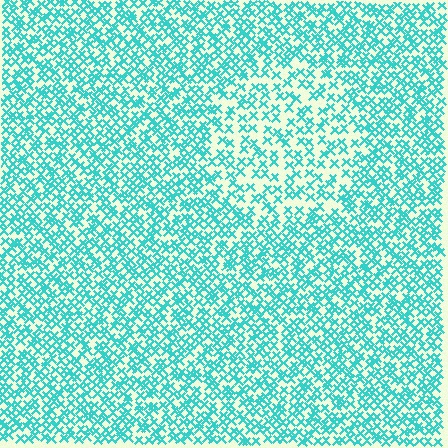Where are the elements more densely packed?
The elements are more densely packed outside the circle boundary.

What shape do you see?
I see a circle.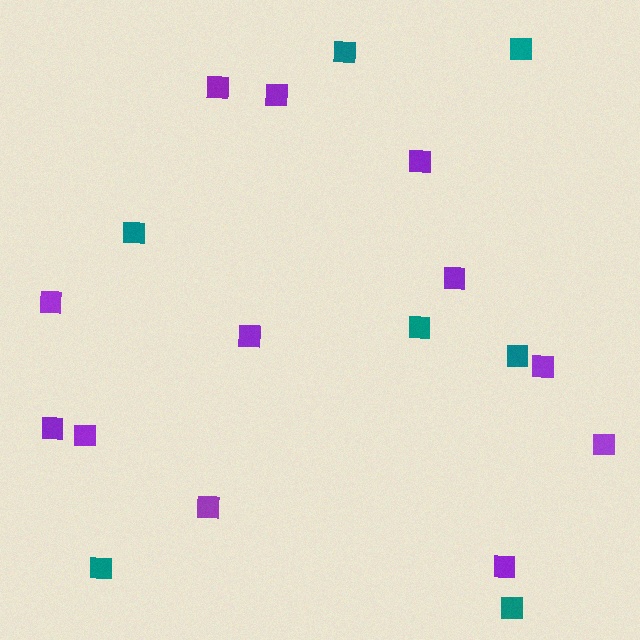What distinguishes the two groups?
There are 2 groups: one group of purple squares (12) and one group of teal squares (7).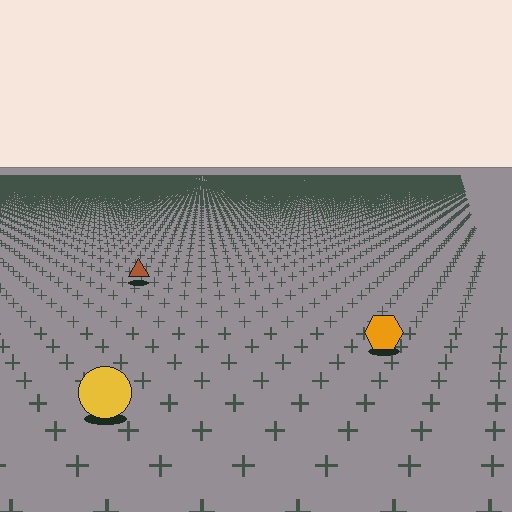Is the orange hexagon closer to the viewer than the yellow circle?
No. The yellow circle is closer — you can tell from the texture gradient: the ground texture is coarser near it.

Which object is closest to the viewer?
The yellow circle is closest. The texture marks near it are larger and more spread out.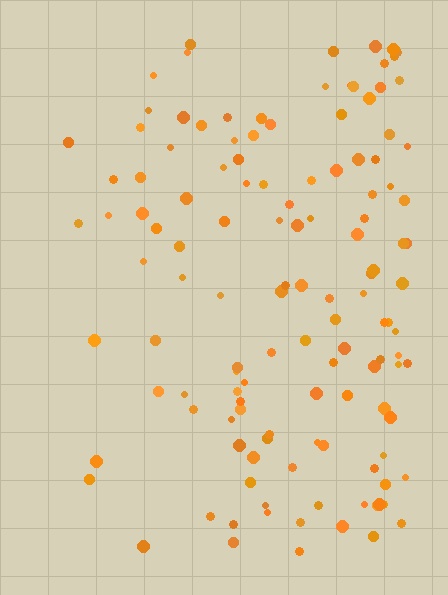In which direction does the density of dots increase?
From left to right, with the right side densest.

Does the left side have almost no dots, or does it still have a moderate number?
Still a moderate number, just noticeably fewer than the right.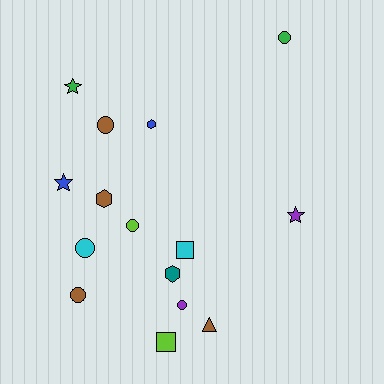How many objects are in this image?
There are 15 objects.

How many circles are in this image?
There are 6 circles.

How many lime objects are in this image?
There are 2 lime objects.